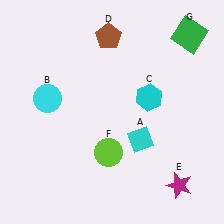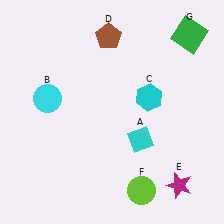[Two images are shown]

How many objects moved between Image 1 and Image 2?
1 object moved between the two images.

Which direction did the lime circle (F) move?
The lime circle (F) moved down.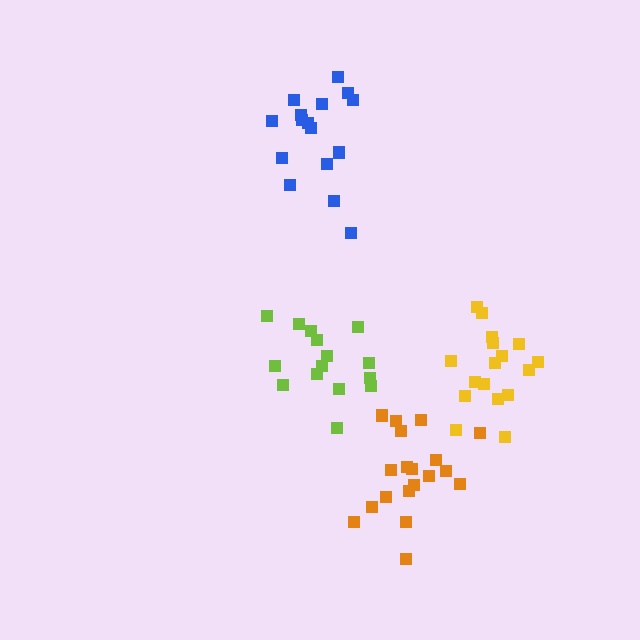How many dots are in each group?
Group 1: 16 dots, Group 2: 17 dots, Group 3: 19 dots, Group 4: 15 dots (67 total).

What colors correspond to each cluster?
The clusters are colored: blue, yellow, orange, lime.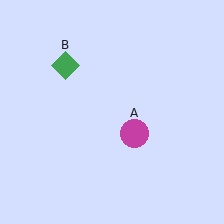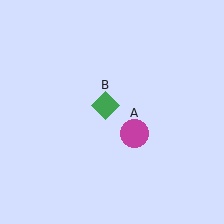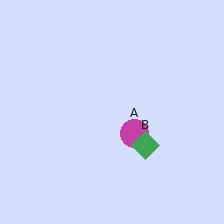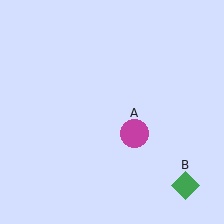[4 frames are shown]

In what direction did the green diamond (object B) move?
The green diamond (object B) moved down and to the right.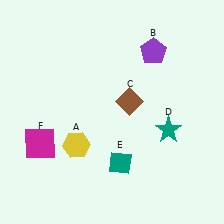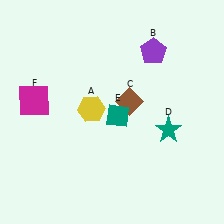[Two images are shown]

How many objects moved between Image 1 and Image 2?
3 objects moved between the two images.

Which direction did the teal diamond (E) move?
The teal diamond (E) moved up.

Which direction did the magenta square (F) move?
The magenta square (F) moved up.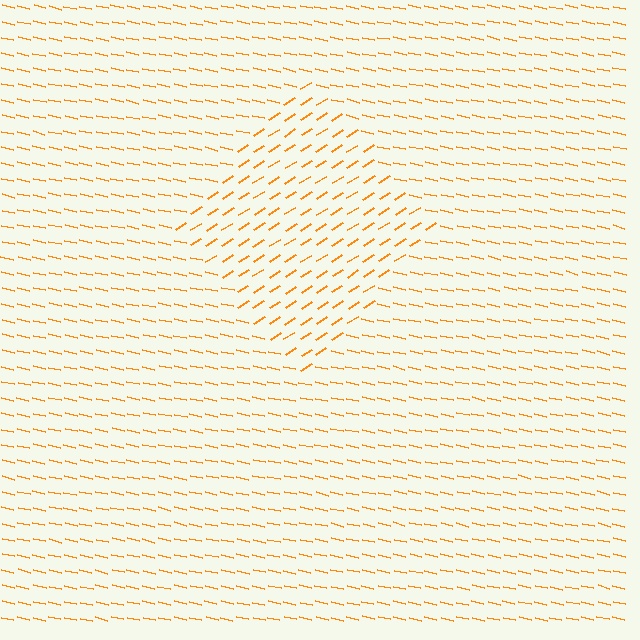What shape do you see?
I see a diamond.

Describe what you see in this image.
The image is filled with small orange line segments. A diamond region in the image has lines oriented differently from the surrounding lines, creating a visible texture boundary.